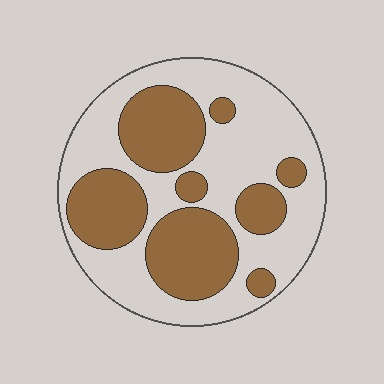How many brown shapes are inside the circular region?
8.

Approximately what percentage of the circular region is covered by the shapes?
Approximately 40%.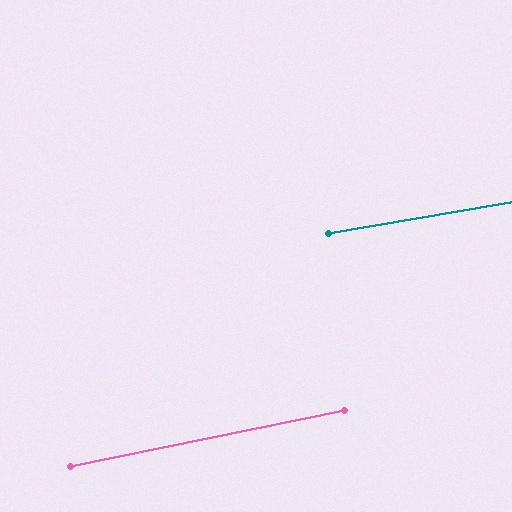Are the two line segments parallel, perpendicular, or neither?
Parallel — their directions differ by only 1.9°.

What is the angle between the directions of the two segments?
Approximately 2 degrees.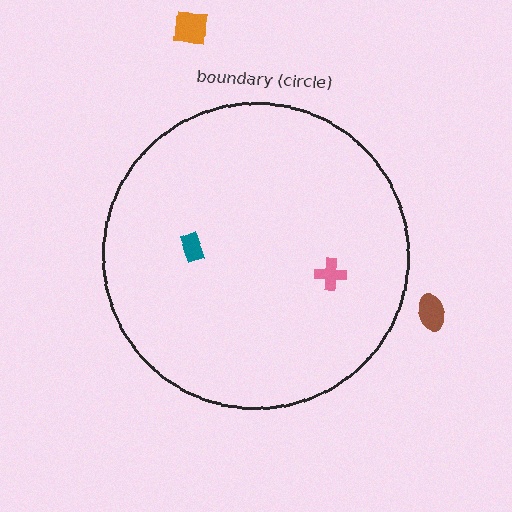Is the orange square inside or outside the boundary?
Outside.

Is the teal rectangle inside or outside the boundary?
Inside.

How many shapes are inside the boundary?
2 inside, 2 outside.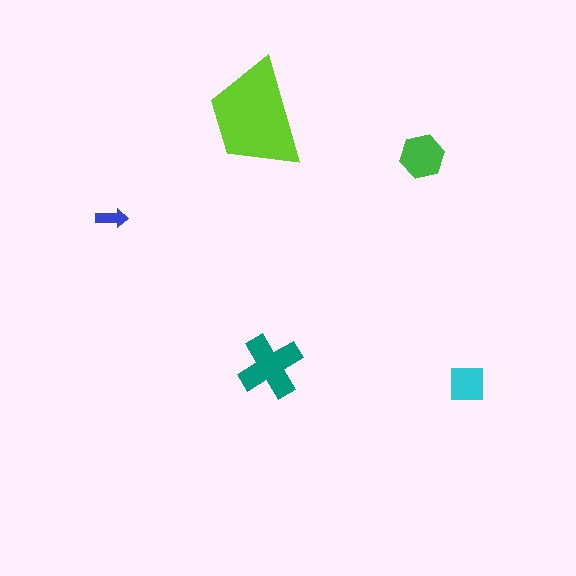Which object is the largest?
The lime trapezoid.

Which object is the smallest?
The blue arrow.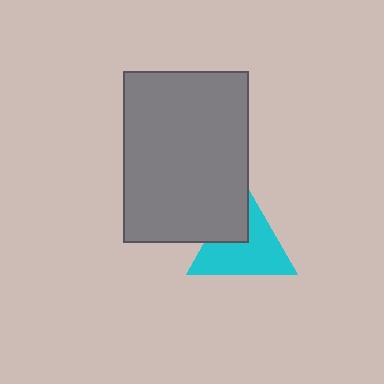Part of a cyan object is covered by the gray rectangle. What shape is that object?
It is a triangle.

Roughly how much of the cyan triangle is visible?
Most of it is visible (roughly 69%).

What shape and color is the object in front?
The object in front is a gray rectangle.